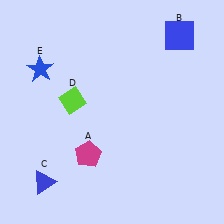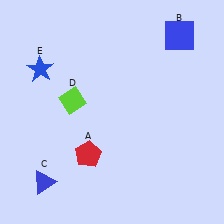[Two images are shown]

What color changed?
The pentagon (A) changed from magenta in Image 1 to red in Image 2.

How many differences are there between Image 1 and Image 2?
There is 1 difference between the two images.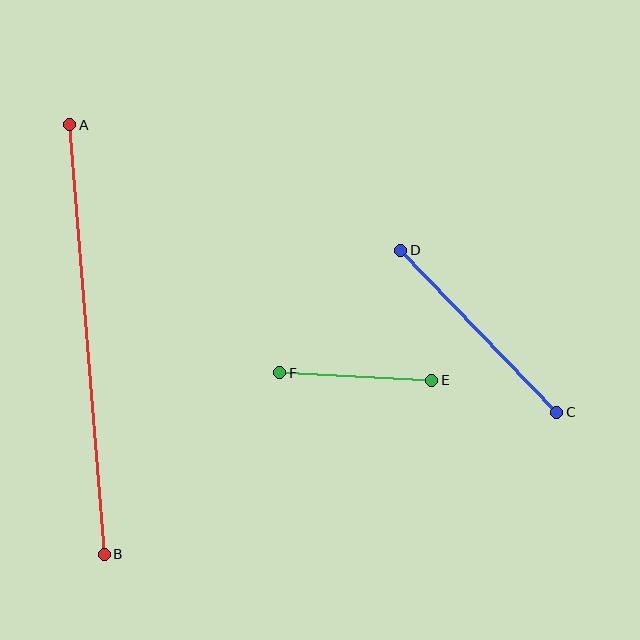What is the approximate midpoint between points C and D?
The midpoint is at approximately (479, 331) pixels.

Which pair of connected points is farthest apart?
Points A and B are farthest apart.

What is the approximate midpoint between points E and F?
The midpoint is at approximately (356, 376) pixels.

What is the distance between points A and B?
The distance is approximately 431 pixels.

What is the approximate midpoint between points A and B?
The midpoint is at approximately (87, 340) pixels.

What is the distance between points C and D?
The distance is approximately 225 pixels.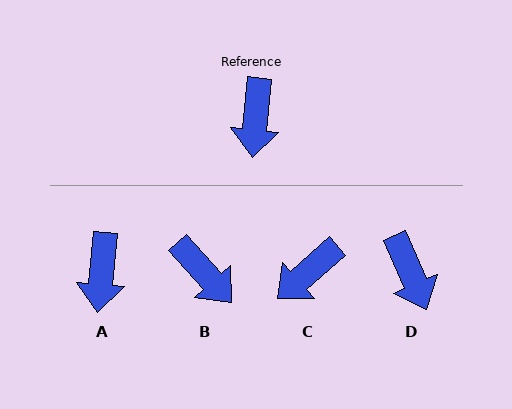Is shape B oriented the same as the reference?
No, it is off by about 47 degrees.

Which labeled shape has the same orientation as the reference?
A.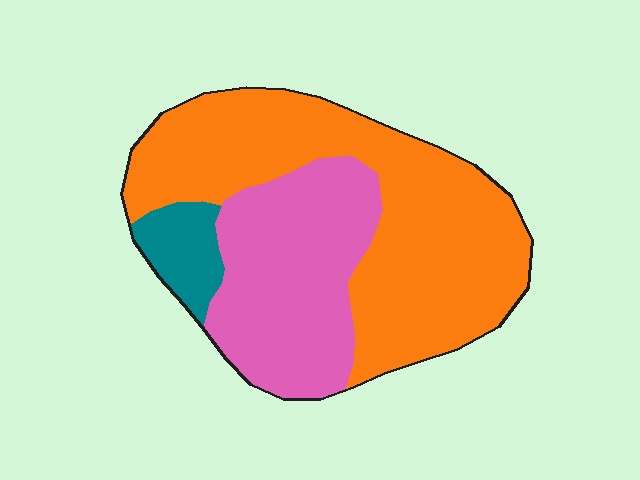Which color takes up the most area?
Orange, at roughly 60%.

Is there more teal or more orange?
Orange.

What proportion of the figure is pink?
Pink covers roughly 35% of the figure.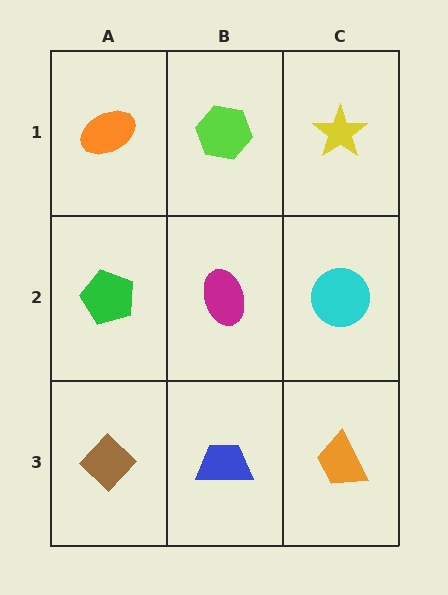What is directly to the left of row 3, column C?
A blue trapezoid.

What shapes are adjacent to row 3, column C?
A cyan circle (row 2, column C), a blue trapezoid (row 3, column B).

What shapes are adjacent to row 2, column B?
A lime hexagon (row 1, column B), a blue trapezoid (row 3, column B), a green pentagon (row 2, column A), a cyan circle (row 2, column C).